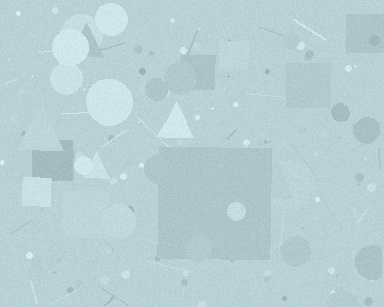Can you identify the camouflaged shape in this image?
The camouflaged shape is a square.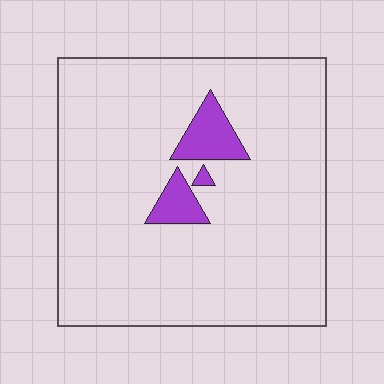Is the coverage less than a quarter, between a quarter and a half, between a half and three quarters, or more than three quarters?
Less than a quarter.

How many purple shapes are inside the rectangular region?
3.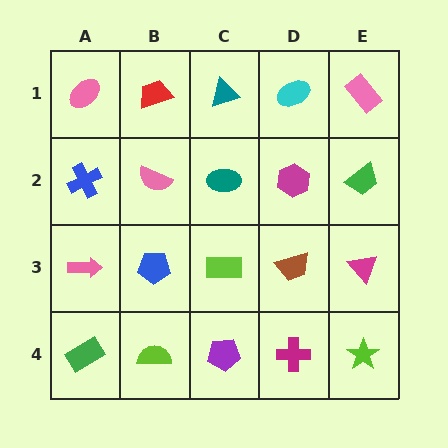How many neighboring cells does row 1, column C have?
3.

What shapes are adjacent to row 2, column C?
A teal triangle (row 1, column C), a lime rectangle (row 3, column C), a pink semicircle (row 2, column B), a magenta hexagon (row 2, column D).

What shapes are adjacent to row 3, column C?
A teal ellipse (row 2, column C), a purple pentagon (row 4, column C), a blue pentagon (row 3, column B), a brown trapezoid (row 3, column D).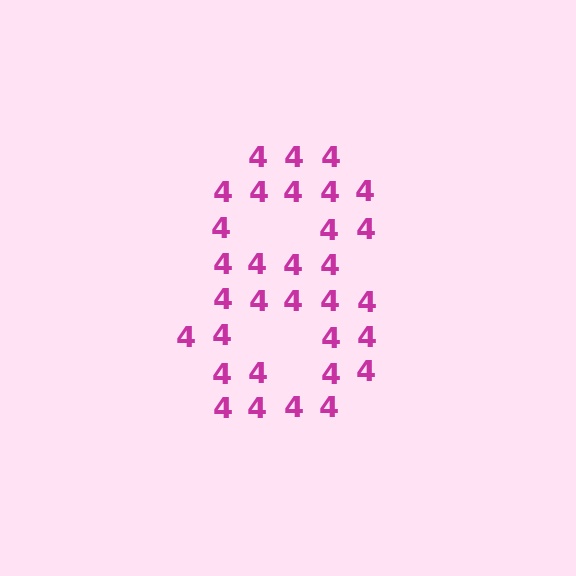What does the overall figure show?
The overall figure shows the digit 8.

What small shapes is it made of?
It is made of small digit 4's.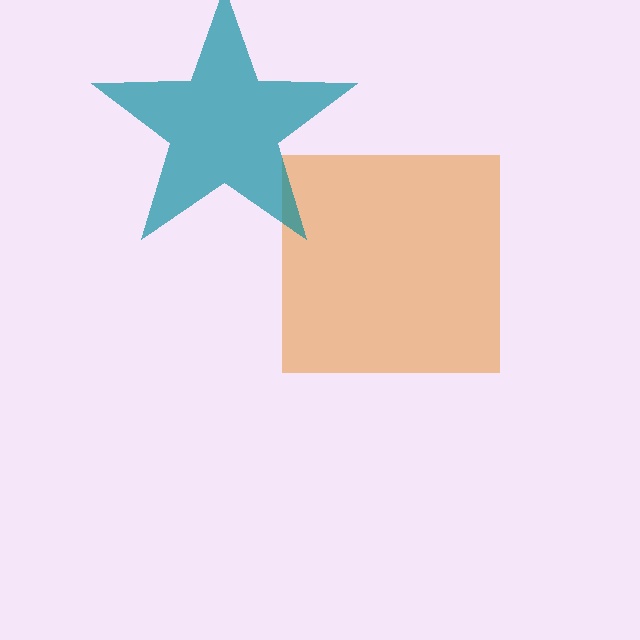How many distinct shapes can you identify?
There are 2 distinct shapes: an orange square, a teal star.